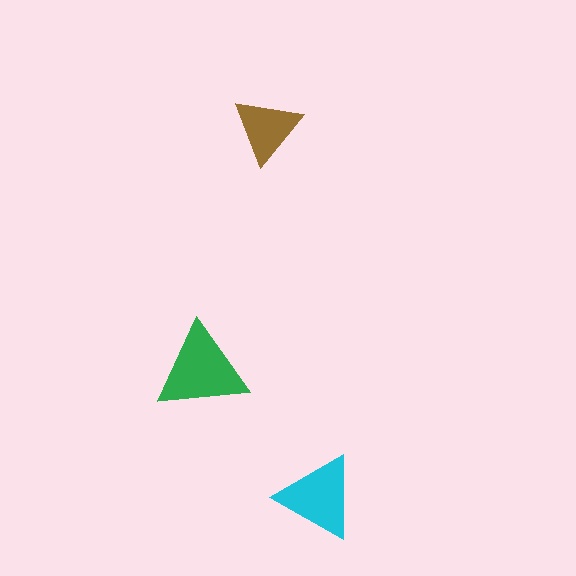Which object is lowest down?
The cyan triangle is bottommost.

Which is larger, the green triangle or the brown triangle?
The green one.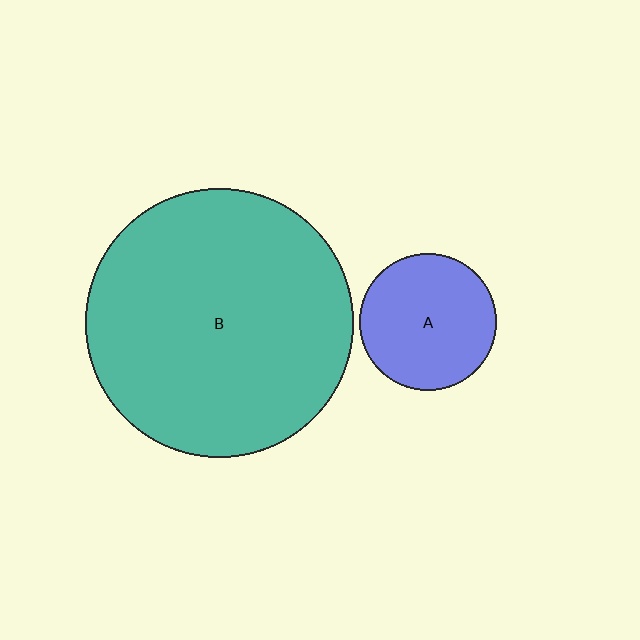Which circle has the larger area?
Circle B (teal).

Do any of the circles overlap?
No, none of the circles overlap.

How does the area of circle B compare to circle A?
Approximately 3.8 times.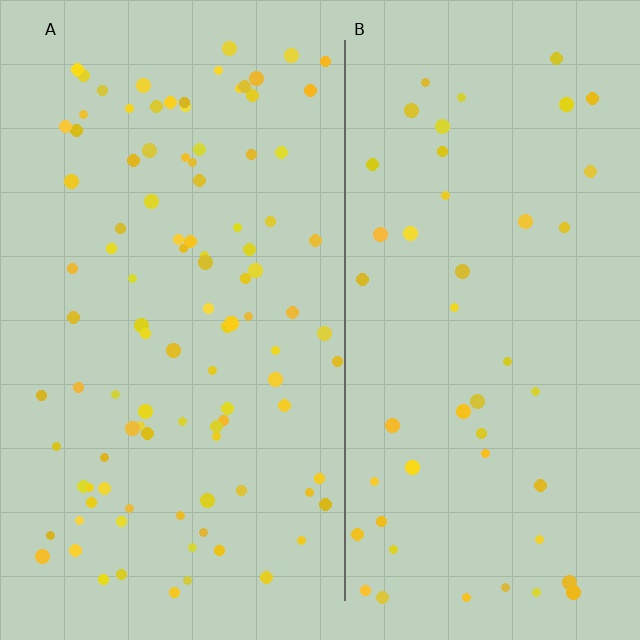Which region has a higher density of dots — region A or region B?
A (the left).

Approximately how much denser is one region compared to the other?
Approximately 2.2× — region A over region B.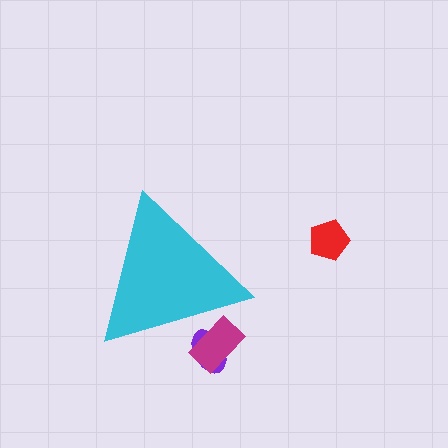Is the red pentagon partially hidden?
No, the red pentagon is fully visible.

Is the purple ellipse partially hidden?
Yes, the purple ellipse is partially hidden behind the cyan triangle.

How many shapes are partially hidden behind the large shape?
2 shapes are partially hidden.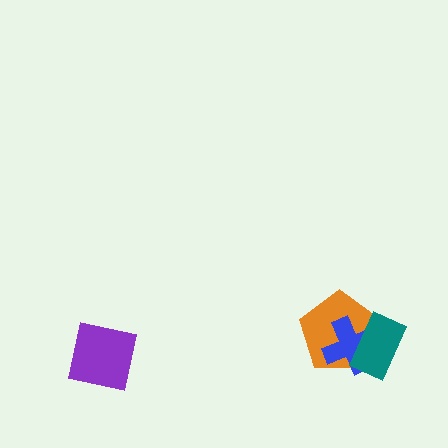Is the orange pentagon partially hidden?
Yes, it is partially covered by another shape.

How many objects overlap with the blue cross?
2 objects overlap with the blue cross.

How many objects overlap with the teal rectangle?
2 objects overlap with the teal rectangle.